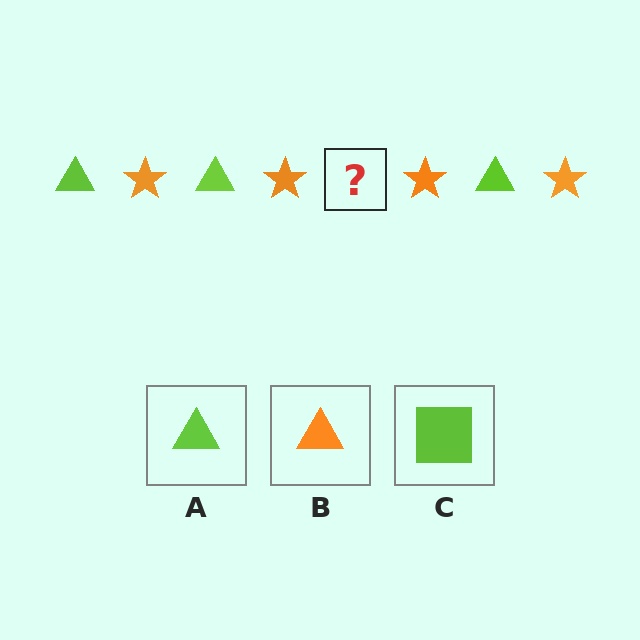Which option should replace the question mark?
Option A.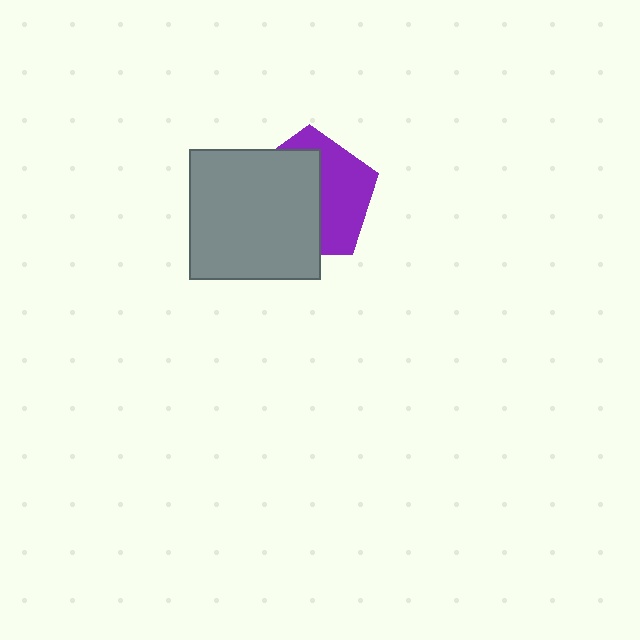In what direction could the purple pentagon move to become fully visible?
The purple pentagon could move right. That would shift it out from behind the gray square entirely.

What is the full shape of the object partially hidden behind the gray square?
The partially hidden object is a purple pentagon.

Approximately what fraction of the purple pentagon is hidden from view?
Roughly 56% of the purple pentagon is hidden behind the gray square.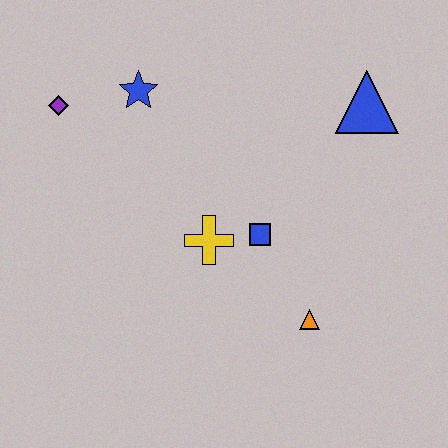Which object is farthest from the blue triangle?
The purple diamond is farthest from the blue triangle.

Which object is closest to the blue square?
The yellow cross is closest to the blue square.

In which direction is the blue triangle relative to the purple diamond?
The blue triangle is to the right of the purple diamond.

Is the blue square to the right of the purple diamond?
Yes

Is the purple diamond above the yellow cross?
Yes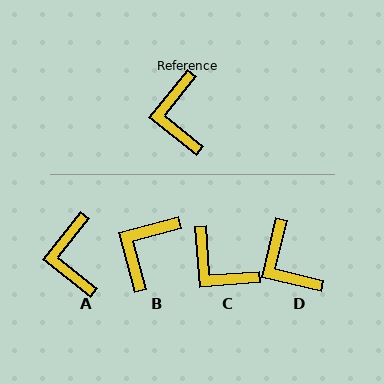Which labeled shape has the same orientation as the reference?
A.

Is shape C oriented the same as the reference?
No, it is off by about 43 degrees.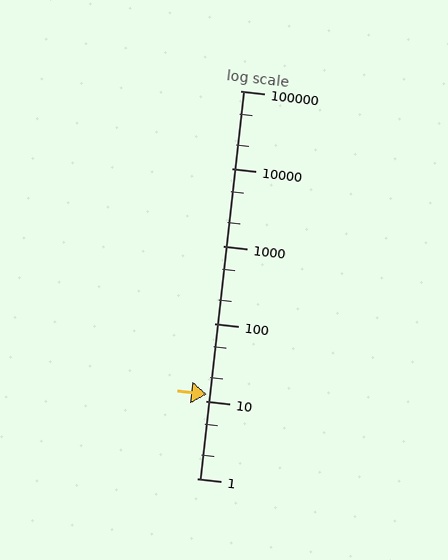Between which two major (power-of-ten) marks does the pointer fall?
The pointer is between 10 and 100.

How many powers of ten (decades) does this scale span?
The scale spans 5 decades, from 1 to 100000.